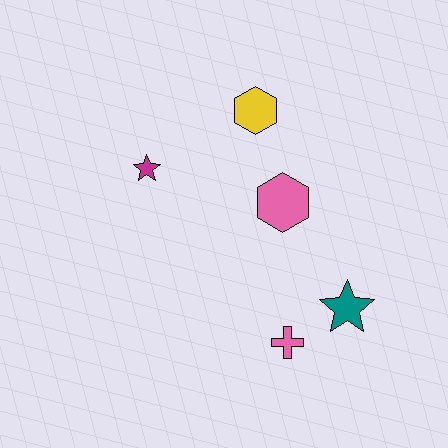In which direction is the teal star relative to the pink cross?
The teal star is to the right of the pink cross.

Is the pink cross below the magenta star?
Yes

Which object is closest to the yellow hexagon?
The pink hexagon is closest to the yellow hexagon.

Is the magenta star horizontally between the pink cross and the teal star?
No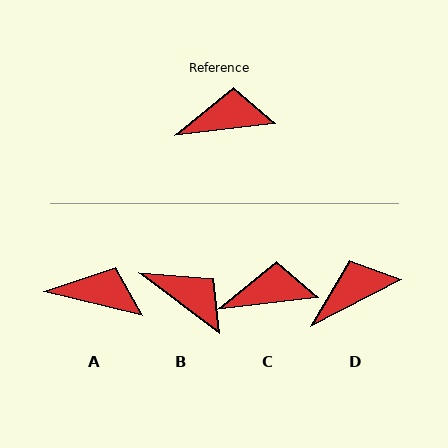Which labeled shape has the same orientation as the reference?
C.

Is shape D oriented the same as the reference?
No, it is off by about 20 degrees.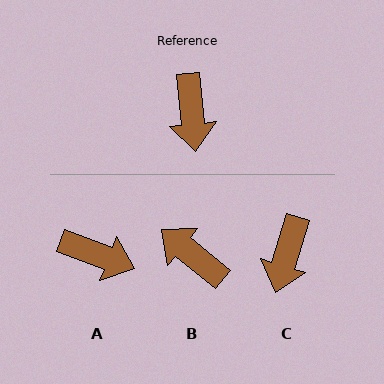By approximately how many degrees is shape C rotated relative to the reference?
Approximately 22 degrees clockwise.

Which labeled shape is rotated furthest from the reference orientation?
B, about 134 degrees away.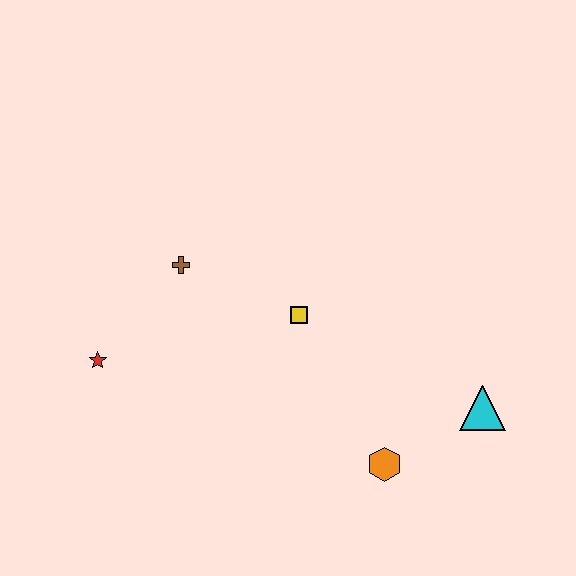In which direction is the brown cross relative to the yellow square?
The brown cross is to the left of the yellow square.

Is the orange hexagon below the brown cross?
Yes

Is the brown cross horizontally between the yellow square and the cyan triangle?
No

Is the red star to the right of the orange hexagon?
No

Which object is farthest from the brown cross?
The cyan triangle is farthest from the brown cross.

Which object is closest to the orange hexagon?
The cyan triangle is closest to the orange hexagon.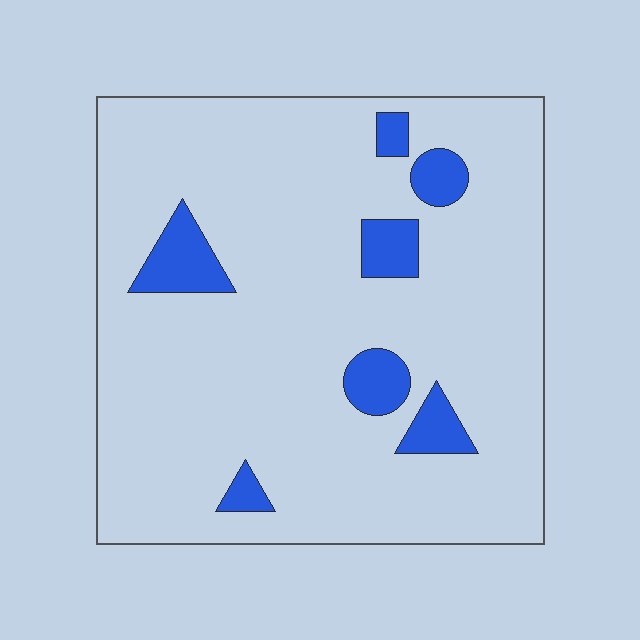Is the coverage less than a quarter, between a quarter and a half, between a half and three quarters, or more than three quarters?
Less than a quarter.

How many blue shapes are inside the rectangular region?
7.